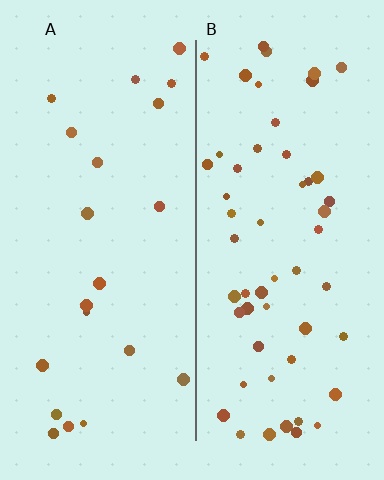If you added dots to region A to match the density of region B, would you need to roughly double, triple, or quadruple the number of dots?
Approximately triple.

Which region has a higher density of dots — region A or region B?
B (the right).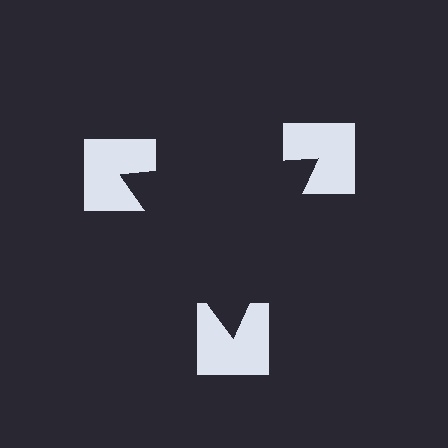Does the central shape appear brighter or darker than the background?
It typically appears slightly darker than the background, even though no actual brightness change is drawn.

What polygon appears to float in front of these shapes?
An illusory triangle — its edges are inferred from the aligned wedge cuts in the notched squares, not physically drawn.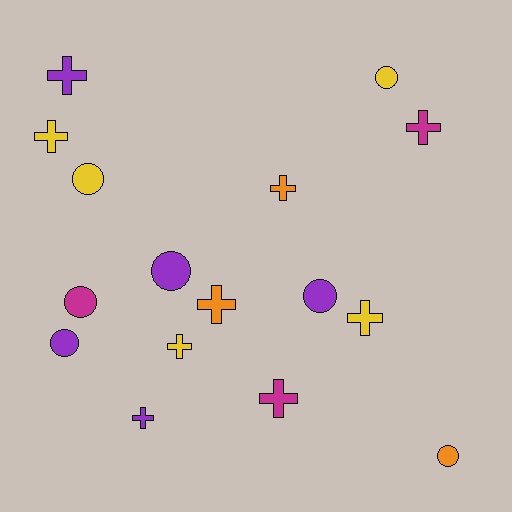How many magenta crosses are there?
There are 2 magenta crosses.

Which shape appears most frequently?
Cross, with 9 objects.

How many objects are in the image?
There are 16 objects.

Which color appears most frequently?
Yellow, with 5 objects.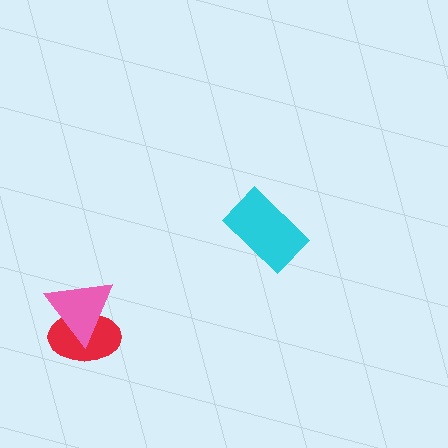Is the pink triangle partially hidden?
No, no other shape covers it.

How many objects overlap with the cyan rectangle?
0 objects overlap with the cyan rectangle.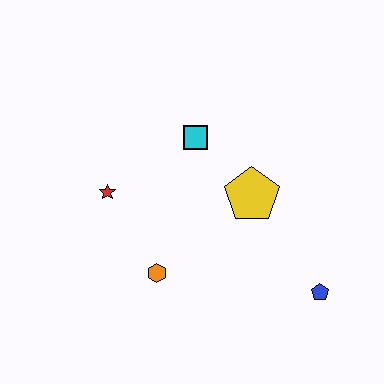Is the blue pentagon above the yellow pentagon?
No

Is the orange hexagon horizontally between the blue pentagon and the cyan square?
No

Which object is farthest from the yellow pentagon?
The red star is farthest from the yellow pentagon.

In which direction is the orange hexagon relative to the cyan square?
The orange hexagon is below the cyan square.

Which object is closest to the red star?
The orange hexagon is closest to the red star.